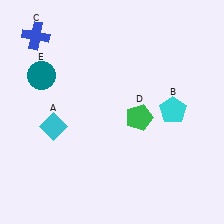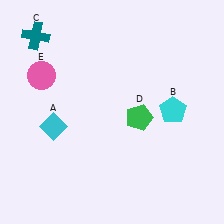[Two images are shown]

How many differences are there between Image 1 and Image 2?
There are 2 differences between the two images.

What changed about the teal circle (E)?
In Image 1, E is teal. In Image 2, it changed to pink.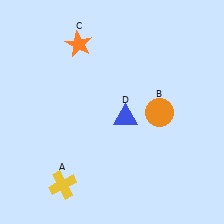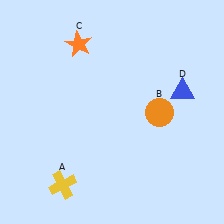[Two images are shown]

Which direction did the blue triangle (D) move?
The blue triangle (D) moved right.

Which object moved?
The blue triangle (D) moved right.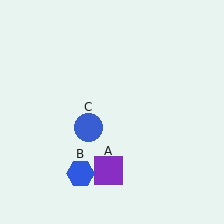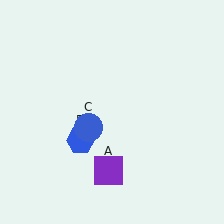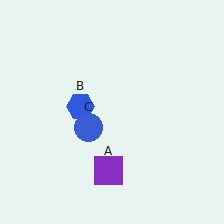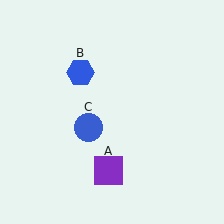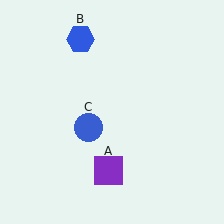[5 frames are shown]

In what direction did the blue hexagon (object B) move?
The blue hexagon (object B) moved up.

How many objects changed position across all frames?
1 object changed position: blue hexagon (object B).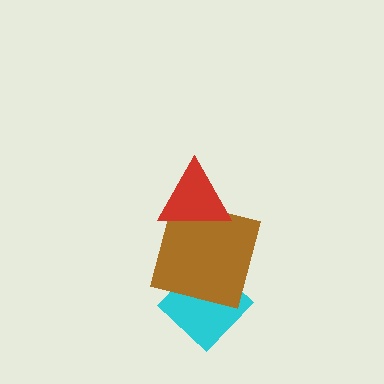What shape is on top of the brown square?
The red triangle is on top of the brown square.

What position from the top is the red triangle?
The red triangle is 1st from the top.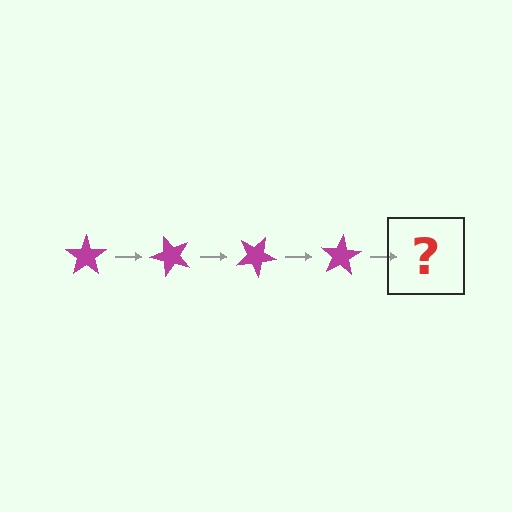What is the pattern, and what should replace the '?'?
The pattern is that the star rotates 50 degrees each step. The '?' should be a magenta star rotated 200 degrees.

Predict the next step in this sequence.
The next step is a magenta star rotated 200 degrees.